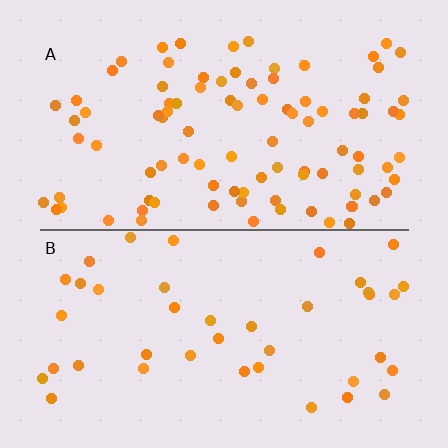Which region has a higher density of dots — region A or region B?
A (the top).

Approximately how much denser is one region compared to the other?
Approximately 2.3× — region A over region B.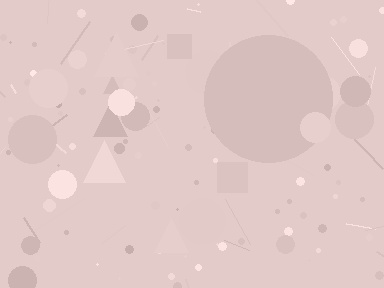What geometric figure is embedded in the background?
A circle is embedded in the background.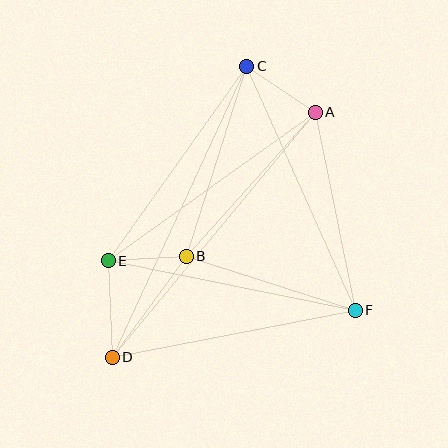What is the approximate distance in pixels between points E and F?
The distance between E and F is approximately 252 pixels.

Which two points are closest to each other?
Points B and E are closest to each other.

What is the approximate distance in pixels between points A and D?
The distance between A and D is approximately 318 pixels.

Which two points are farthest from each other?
Points C and D are farthest from each other.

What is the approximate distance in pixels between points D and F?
The distance between D and F is approximately 247 pixels.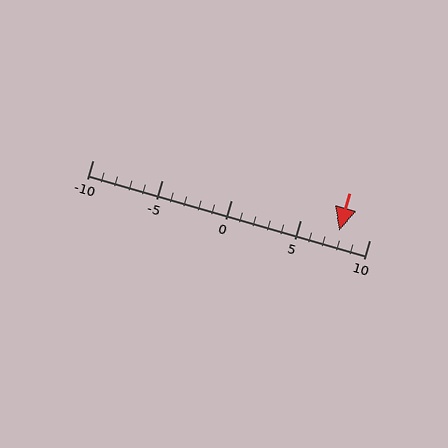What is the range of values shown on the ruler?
The ruler shows values from -10 to 10.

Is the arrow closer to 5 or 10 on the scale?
The arrow is closer to 10.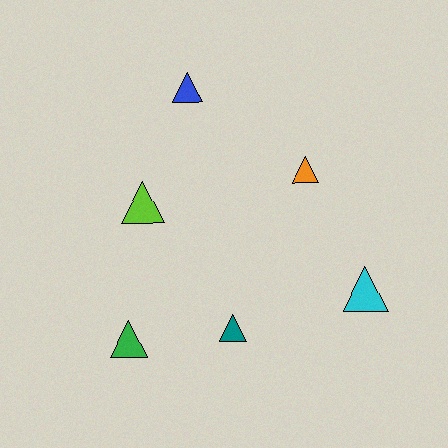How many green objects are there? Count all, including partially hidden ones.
There is 1 green object.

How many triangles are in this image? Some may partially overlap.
There are 6 triangles.